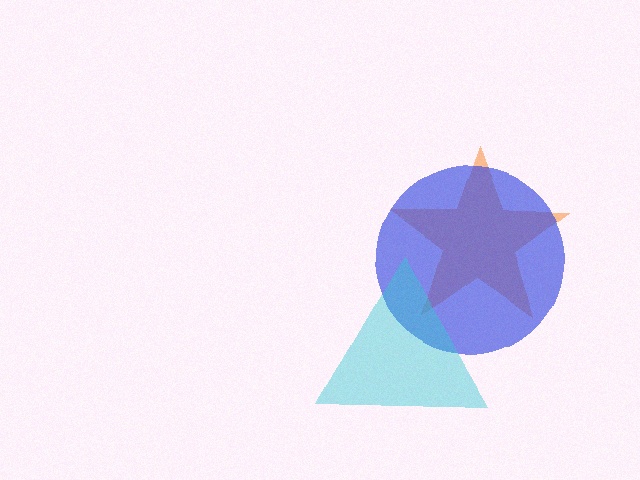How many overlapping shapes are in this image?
There are 3 overlapping shapes in the image.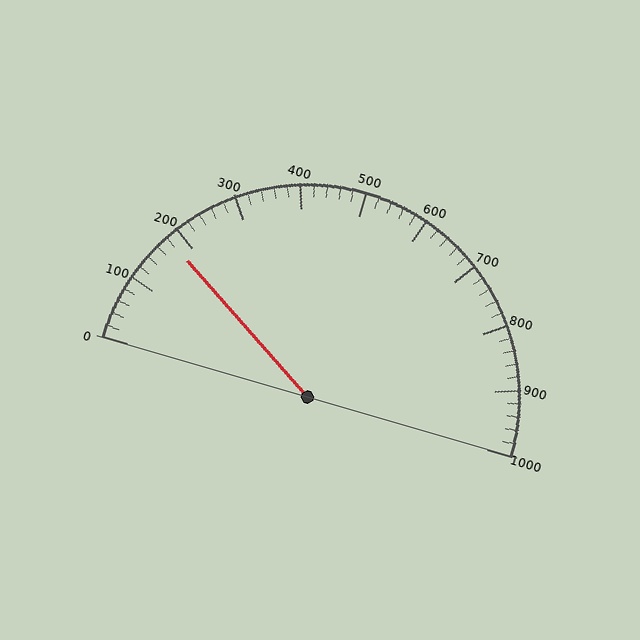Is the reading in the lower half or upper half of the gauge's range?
The reading is in the lower half of the range (0 to 1000).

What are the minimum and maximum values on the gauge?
The gauge ranges from 0 to 1000.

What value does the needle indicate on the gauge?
The needle indicates approximately 180.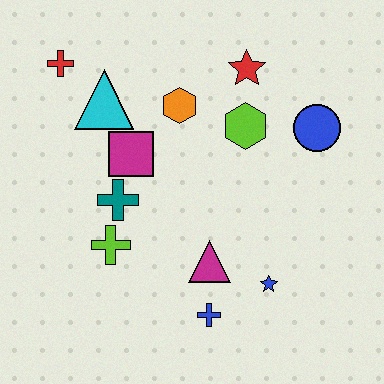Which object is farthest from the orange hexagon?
The blue cross is farthest from the orange hexagon.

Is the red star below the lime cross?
No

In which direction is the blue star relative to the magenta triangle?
The blue star is to the right of the magenta triangle.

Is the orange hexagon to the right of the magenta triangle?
No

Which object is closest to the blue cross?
The magenta triangle is closest to the blue cross.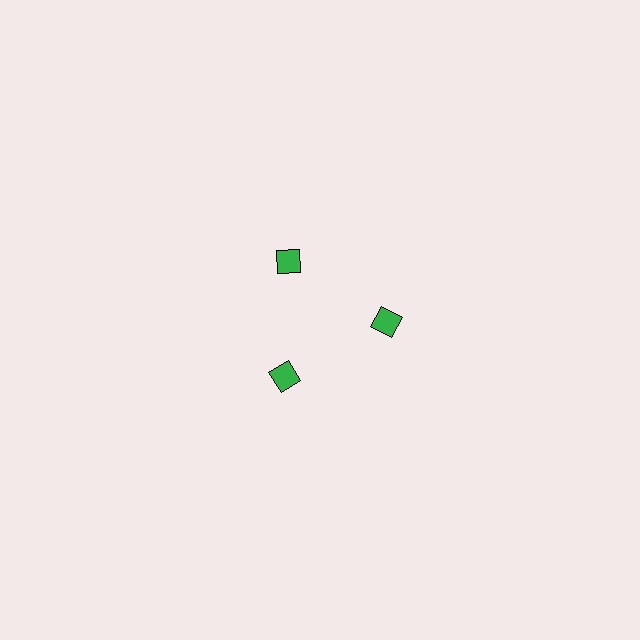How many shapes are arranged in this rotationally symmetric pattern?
There are 3 shapes, arranged in 3 groups of 1.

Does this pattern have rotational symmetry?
Yes, this pattern has 3-fold rotational symmetry. It looks the same after rotating 120 degrees around the center.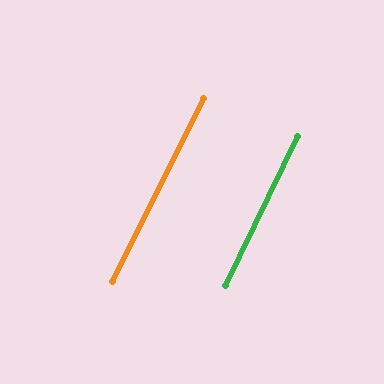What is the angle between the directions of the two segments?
Approximately 1 degree.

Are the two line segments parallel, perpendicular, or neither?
Parallel — their directions differ by only 0.8°.